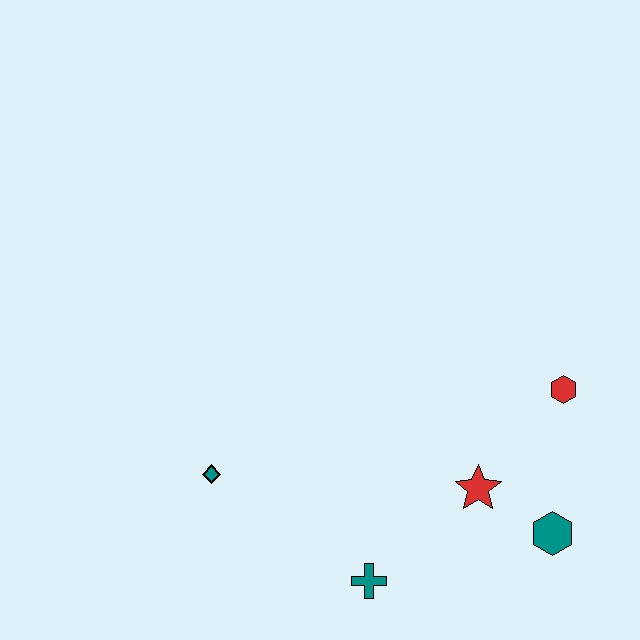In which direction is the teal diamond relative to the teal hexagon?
The teal diamond is to the left of the teal hexagon.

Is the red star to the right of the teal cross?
Yes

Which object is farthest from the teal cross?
The red hexagon is farthest from the teal cross.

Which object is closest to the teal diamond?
The teal cross is closest to the teal diamond.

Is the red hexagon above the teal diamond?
Yes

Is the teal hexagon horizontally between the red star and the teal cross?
No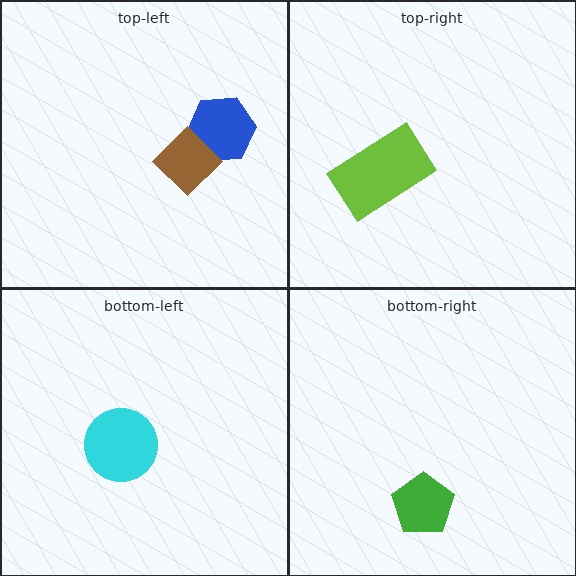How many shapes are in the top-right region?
1.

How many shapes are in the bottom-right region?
1.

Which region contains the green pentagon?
The bottom-right region.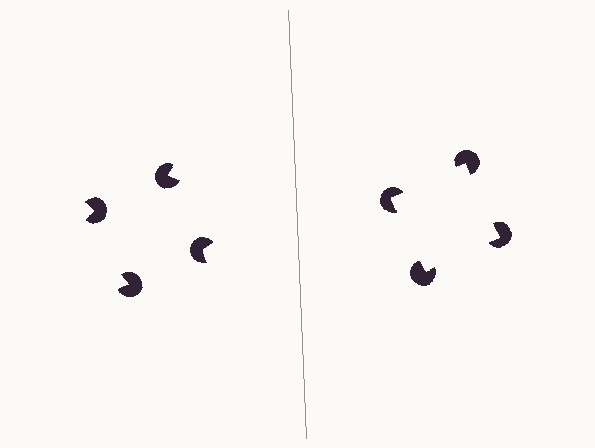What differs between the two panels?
The pac-man discs are positioned identically on both sides; only the wedge orientations differ. On the right they align to a square; on the left they are misaligned.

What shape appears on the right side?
An illusory square.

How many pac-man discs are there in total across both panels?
8 — 4 on each side.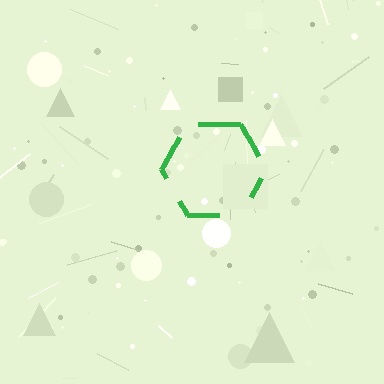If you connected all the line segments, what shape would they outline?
They would outline a hexagon.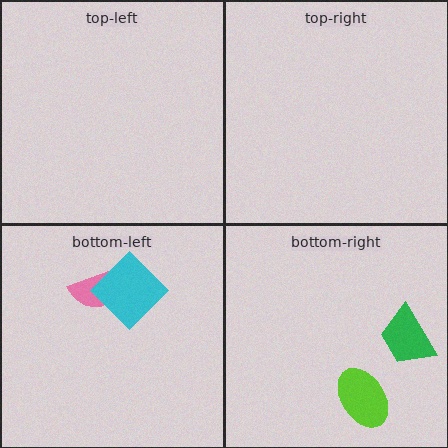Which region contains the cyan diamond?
The bottom-left region.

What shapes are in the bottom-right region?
The green trapezoid, the lime ellipse.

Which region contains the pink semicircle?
The bottom-left region.